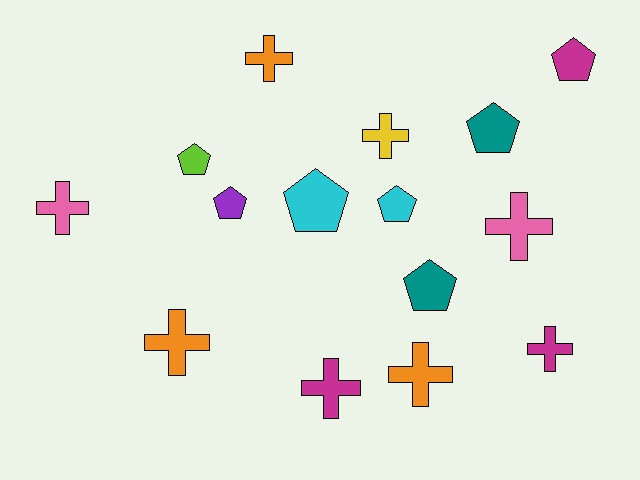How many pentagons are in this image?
There are 7 pentagons.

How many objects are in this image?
There are 15 objects.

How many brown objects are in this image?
There are no brown objects.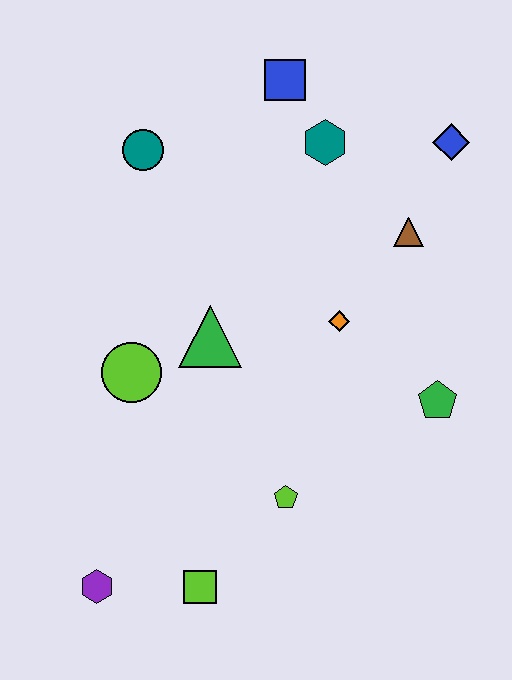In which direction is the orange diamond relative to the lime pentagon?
The orange diamond is above the lime pentagon.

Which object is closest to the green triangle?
The lime circle is closest to the green triangle.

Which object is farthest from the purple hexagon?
The blue diamond is farthest from the purple hexagon.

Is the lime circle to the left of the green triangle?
Yes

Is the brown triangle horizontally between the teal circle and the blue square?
No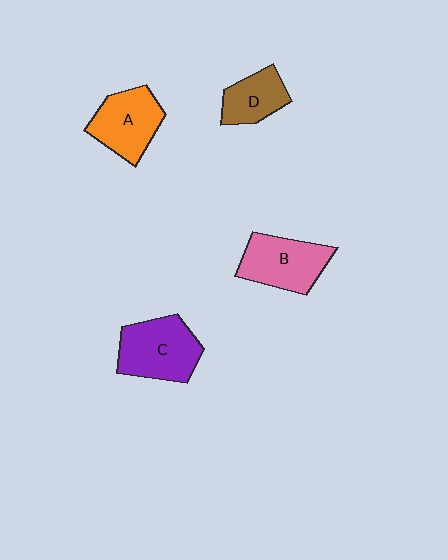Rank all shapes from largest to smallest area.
From largest to smallest: C (purple), B (pink), A (orange), D (brown).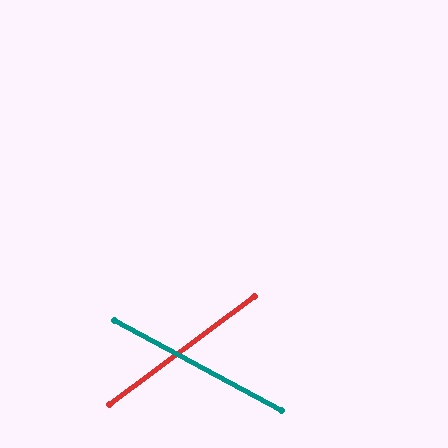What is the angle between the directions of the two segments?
Approximately 65 degrees.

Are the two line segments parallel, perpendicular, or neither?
Neither parallel nor perpendicular — they differ by about 65°.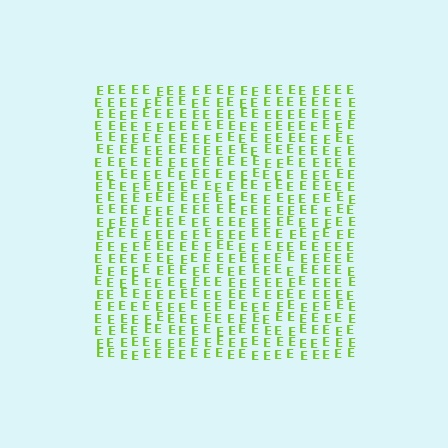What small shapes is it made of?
It is made of small letter E's.